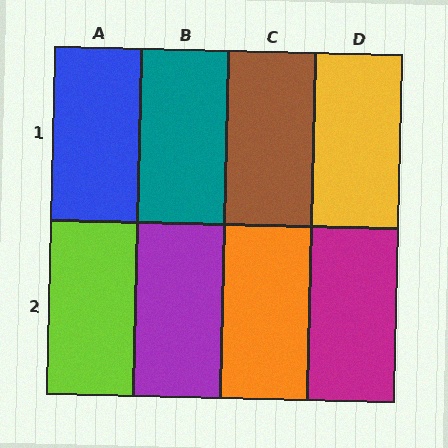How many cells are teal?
1 cell is teal.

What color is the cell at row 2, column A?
Lime.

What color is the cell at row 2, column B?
Purple.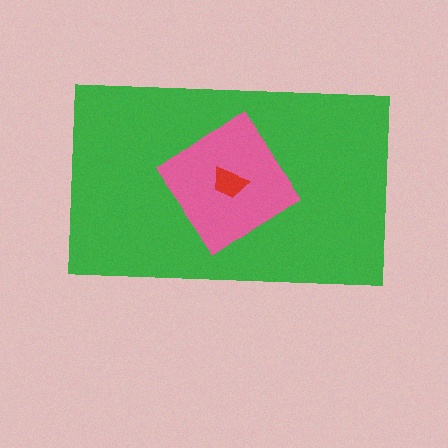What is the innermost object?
The red trapezoid.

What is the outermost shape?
The green rectangle.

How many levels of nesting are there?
3.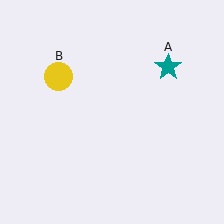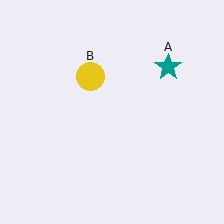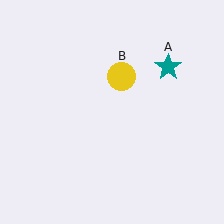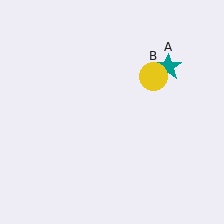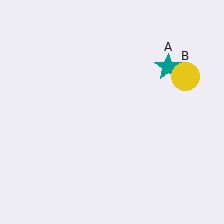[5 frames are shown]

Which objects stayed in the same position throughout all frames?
Teal star (object A) remained stationary.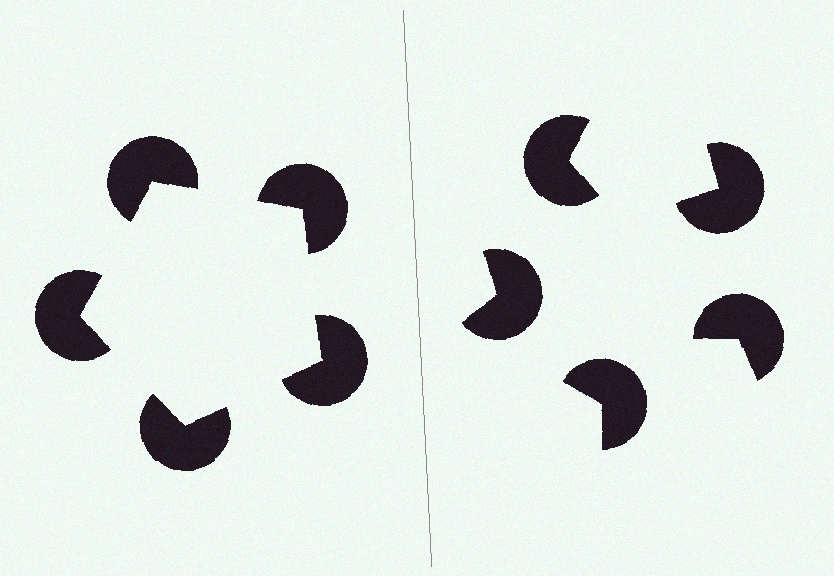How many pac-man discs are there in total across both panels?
10 — 5 on each side.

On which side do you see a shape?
An illusory pentagon appears on the left side. On the right side the wedge cuts are rotated, so no coherent shape forms.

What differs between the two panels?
The pac-man discs are positioned identically on both sides; only the wedge orientations differ. On the left they align to a pentagon; on the right they are misaligned.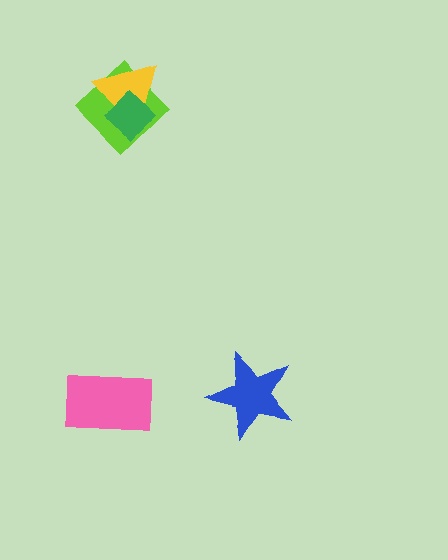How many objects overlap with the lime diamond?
2 objects overlap with the lime diamond.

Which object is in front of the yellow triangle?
The green diamond is in front of the yellow triangle.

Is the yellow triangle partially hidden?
Yes, it is partially covered by another shape.